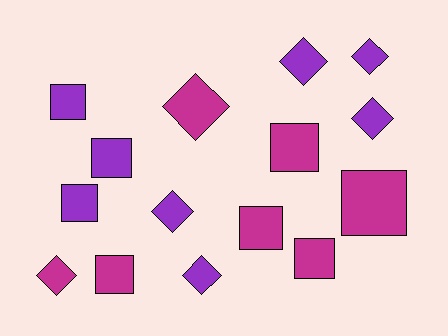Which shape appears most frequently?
Square, with 8 objects.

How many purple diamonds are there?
There are 5 purple diamonds.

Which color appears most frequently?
Purple, with 8 objects.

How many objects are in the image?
There are 15 objects.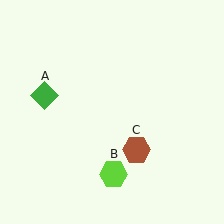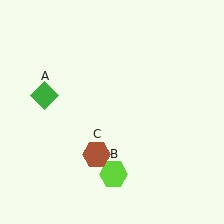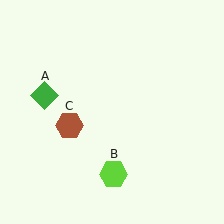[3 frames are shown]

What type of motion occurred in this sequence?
The brown hexagon (object C) rotated clockwise around the center of the scene.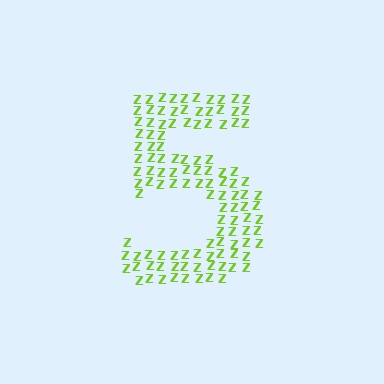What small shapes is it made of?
It is made of small letter Z's.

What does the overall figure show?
The overall figure shows the digit 5.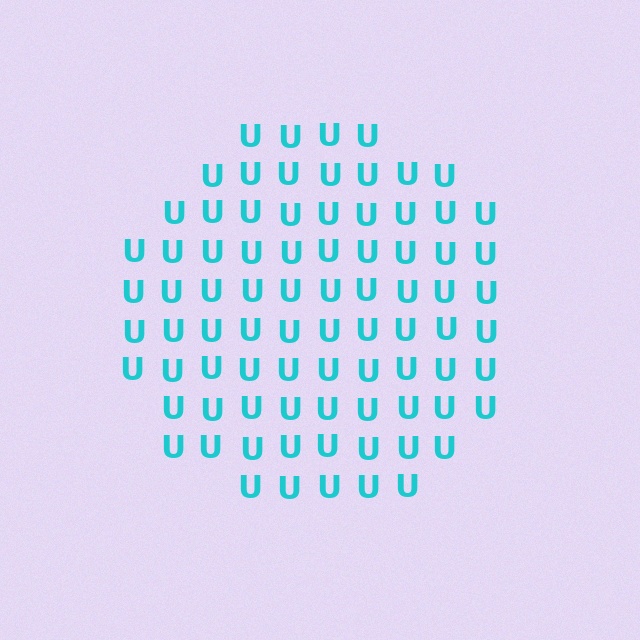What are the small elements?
The small elements are letter U's.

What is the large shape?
The large shape is a circle.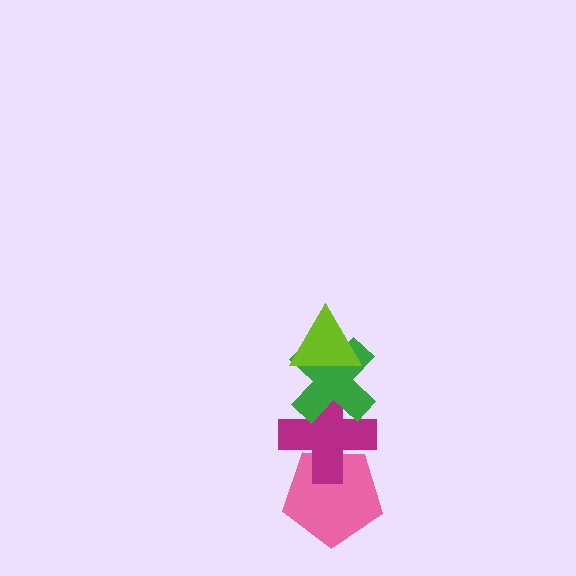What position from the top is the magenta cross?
The magenta cross is 3rd from the top.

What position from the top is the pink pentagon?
The pink pentagon is 4th from the top.